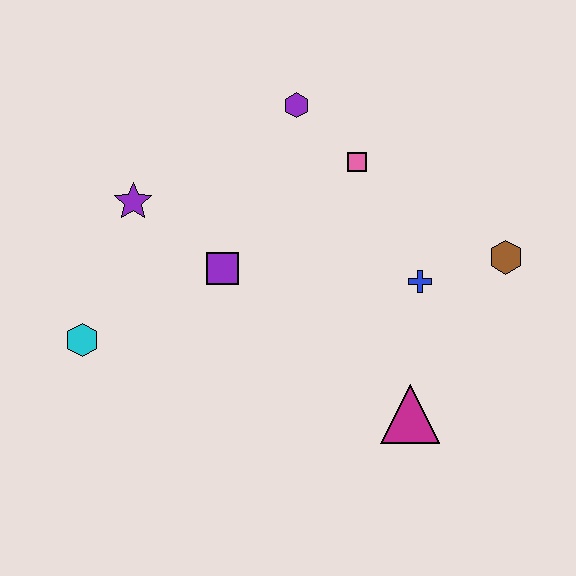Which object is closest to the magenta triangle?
The blue cross is closest to the magenta triangle.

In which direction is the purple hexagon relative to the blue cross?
The purple hexagon is above the blue cross.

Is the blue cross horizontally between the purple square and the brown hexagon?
Yes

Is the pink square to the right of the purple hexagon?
Yes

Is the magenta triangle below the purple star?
Yes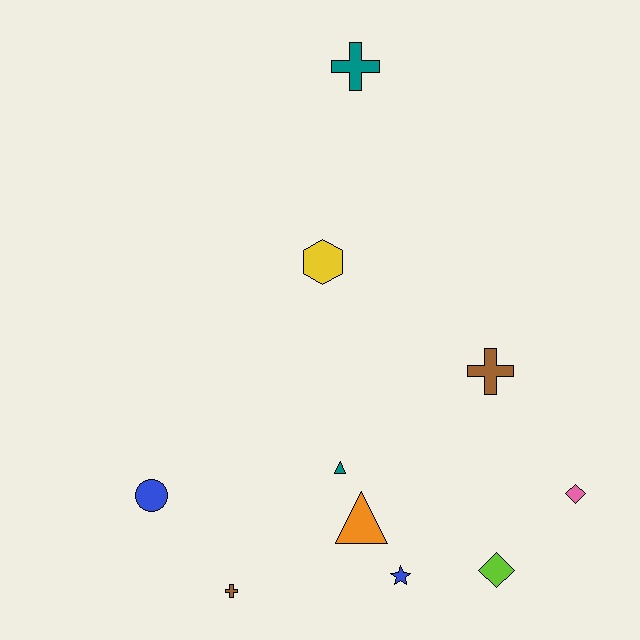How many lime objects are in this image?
There is 1 lime object.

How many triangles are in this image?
There are 2 triangles.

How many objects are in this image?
There are 10 objects.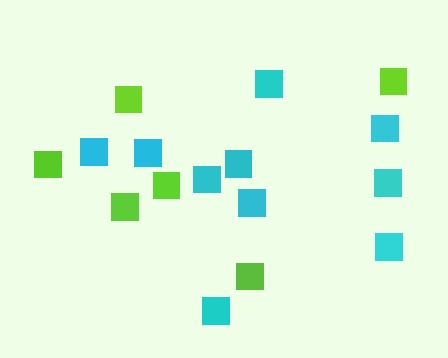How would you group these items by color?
There are 2 groups: one group of lime squares (6) and one group of cyan squares (10).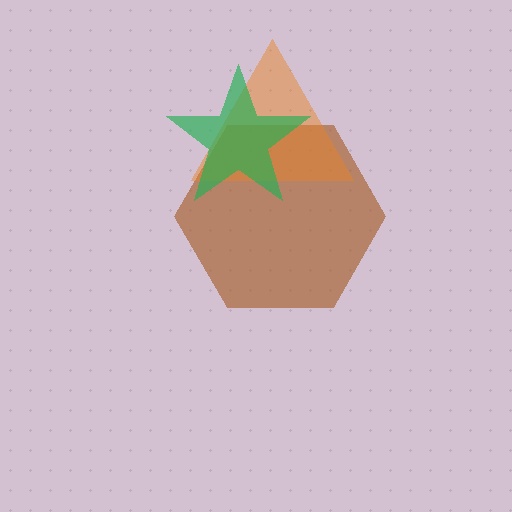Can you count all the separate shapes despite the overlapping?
Yes, there are 3 separate shapes.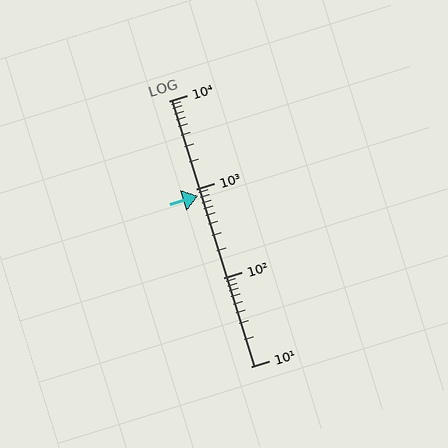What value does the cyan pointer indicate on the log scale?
The pointer indicates approximately 850.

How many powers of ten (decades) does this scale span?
The scale spans 3 decades, from 10 to 10000.